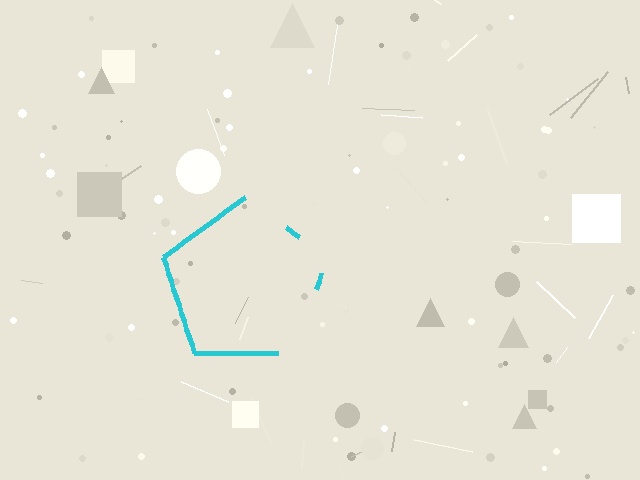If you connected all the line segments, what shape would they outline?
They would outline a pentagon.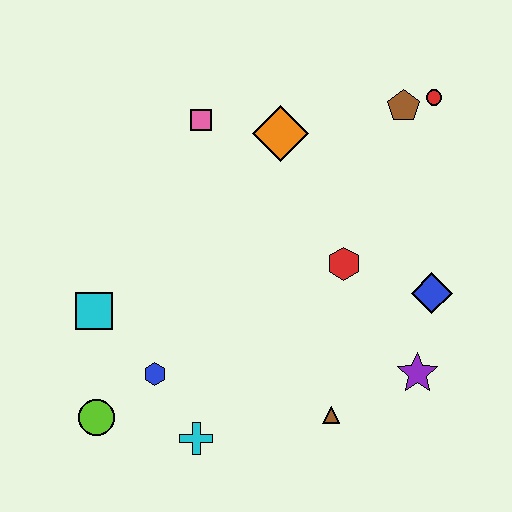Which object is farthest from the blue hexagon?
The red circle is farthest from the blue hexagon.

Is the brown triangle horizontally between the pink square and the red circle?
Yes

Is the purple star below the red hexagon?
Yes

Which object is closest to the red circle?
The brown pentagon is closest to the red circle.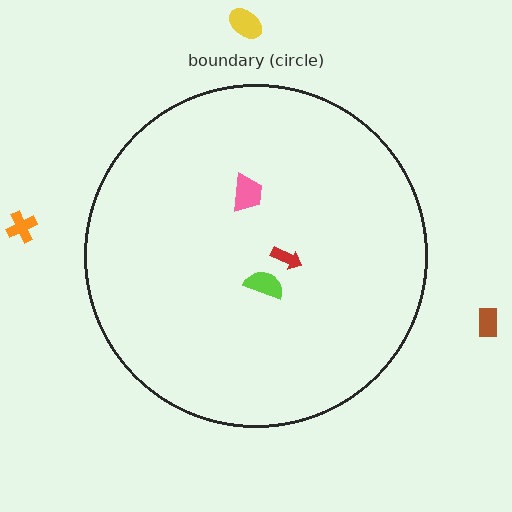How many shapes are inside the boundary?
3 inside, 3 outside.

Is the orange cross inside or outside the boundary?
Outside.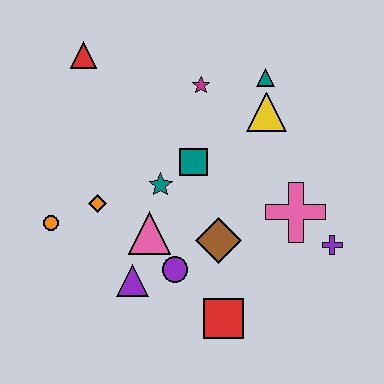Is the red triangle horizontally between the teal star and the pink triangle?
No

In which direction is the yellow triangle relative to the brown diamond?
The yellow triangle is above the brown diamond.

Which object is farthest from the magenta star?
The red square is farthest from the magenta star.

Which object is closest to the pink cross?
The purple cross is closest to the pink cross.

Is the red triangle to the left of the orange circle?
No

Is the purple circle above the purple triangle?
Yes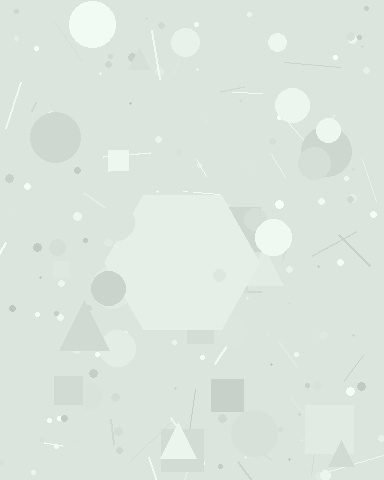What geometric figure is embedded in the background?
A hexagon is embedded in the background.